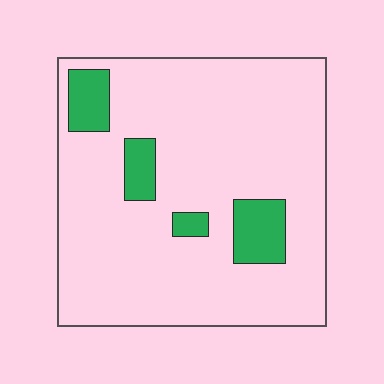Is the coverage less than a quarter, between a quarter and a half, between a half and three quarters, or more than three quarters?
Less than a quarter.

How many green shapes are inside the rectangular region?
4.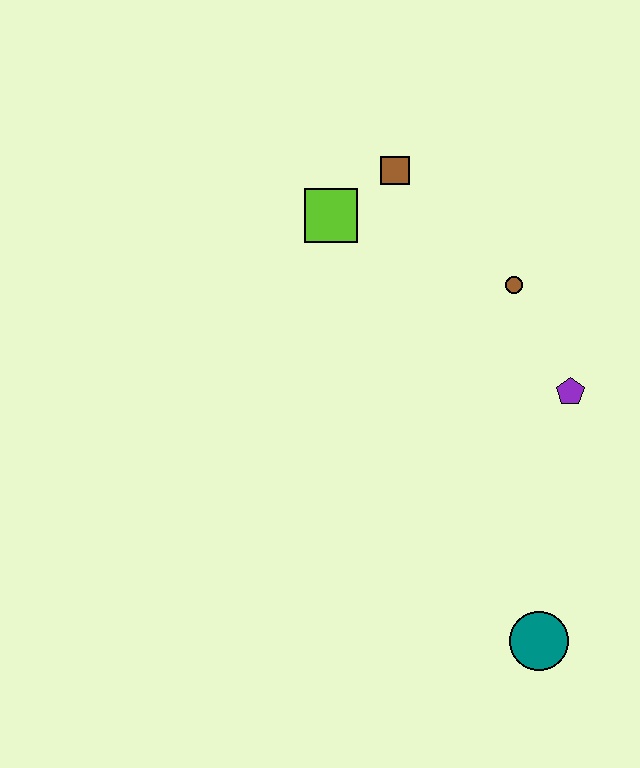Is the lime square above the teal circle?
Yes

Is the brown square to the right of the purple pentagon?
No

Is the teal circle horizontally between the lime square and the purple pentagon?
Yes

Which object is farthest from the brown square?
The teal circle is farthest from the brown square.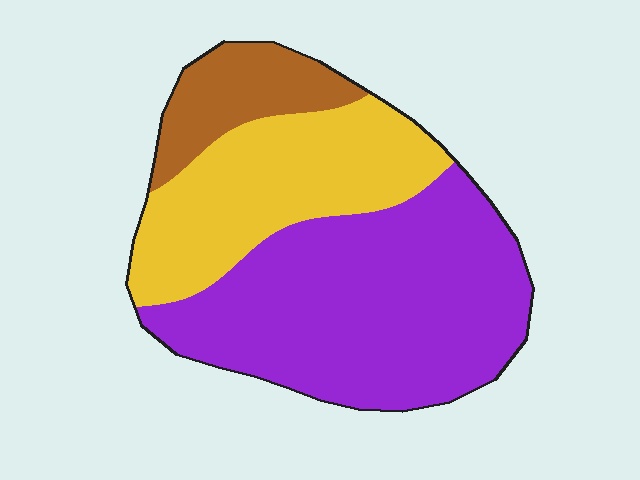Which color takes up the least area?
Brown, at roughly 15%.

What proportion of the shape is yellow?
Yellow takes up about one third (1/3) of the shape.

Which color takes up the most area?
Purple, at roughly 55%.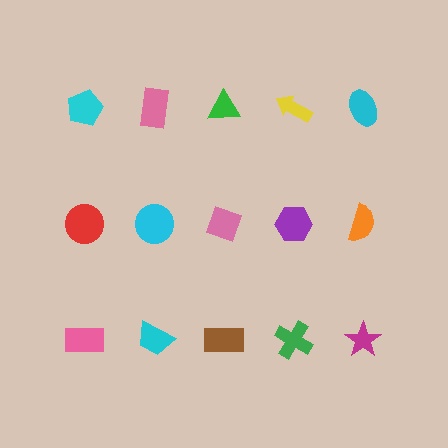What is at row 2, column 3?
A pink diamond.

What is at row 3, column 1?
A pink rectangle.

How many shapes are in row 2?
5 shapes.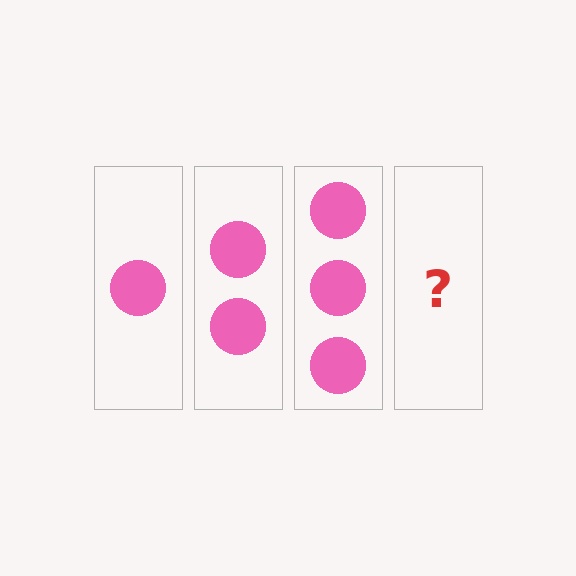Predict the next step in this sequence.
The next step is 4 circles.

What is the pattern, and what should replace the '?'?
The pattern is that each step adds one more circle. The '?' should be 4 circles.